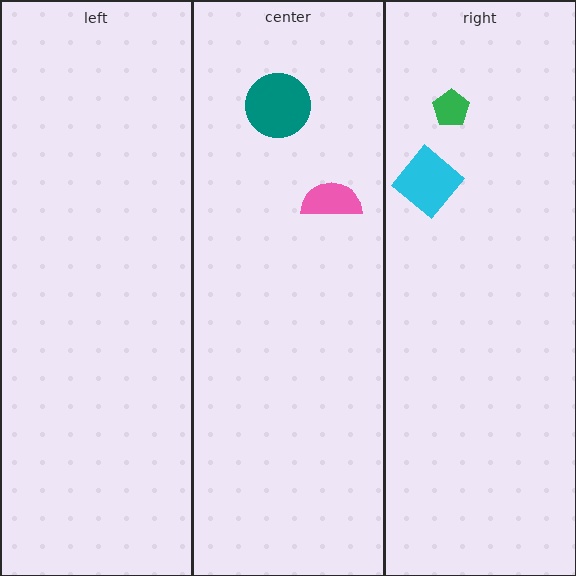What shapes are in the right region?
The cyan diamond, the green pentagon.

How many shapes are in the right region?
2.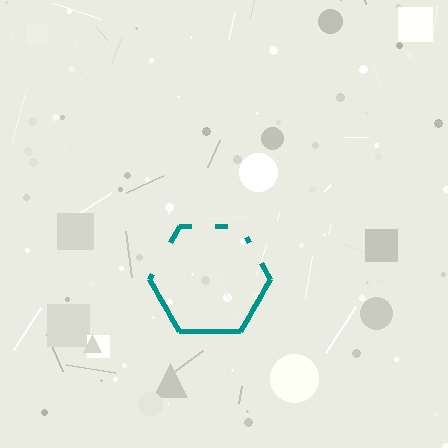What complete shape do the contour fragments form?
The contour fragments form a hexagon.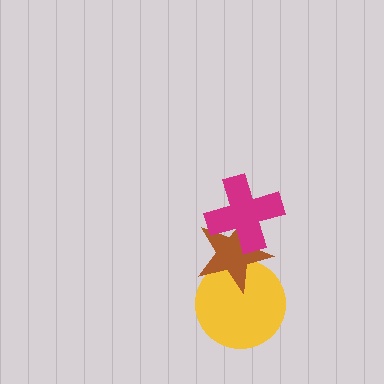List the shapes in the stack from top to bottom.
From top to bottom: the magenta cross, the brown star, the yellow circle.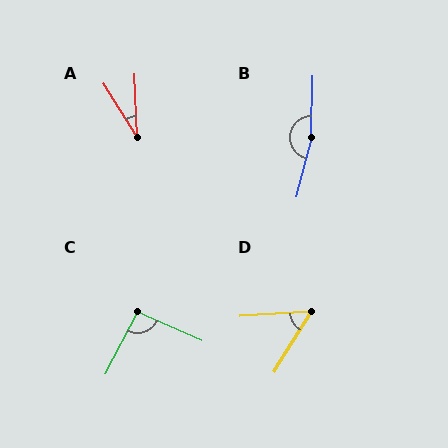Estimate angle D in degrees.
Approximately 55 degrees.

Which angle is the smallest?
A, at approximately 30 degrees.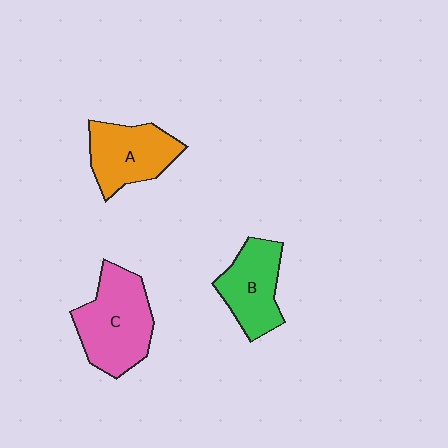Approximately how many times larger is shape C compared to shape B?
Approximately 1.3 times.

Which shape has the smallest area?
Shape B (green).